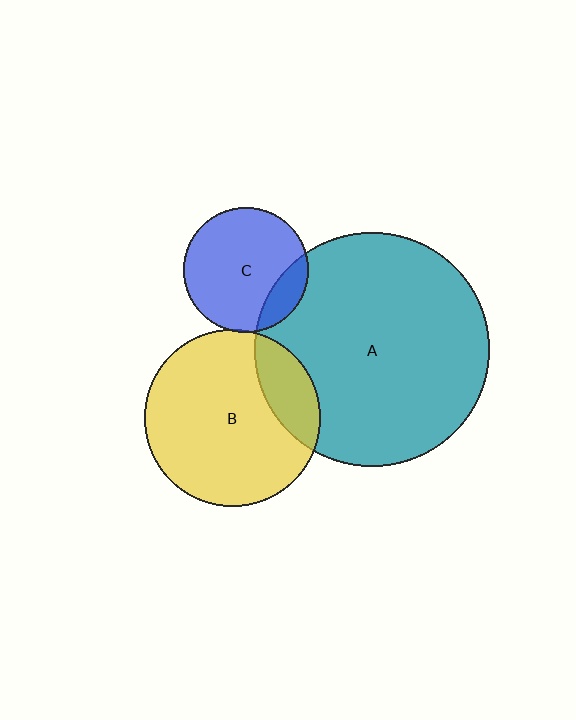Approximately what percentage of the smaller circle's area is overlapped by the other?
Approximately 20%.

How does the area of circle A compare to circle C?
Approximately 3.5 times.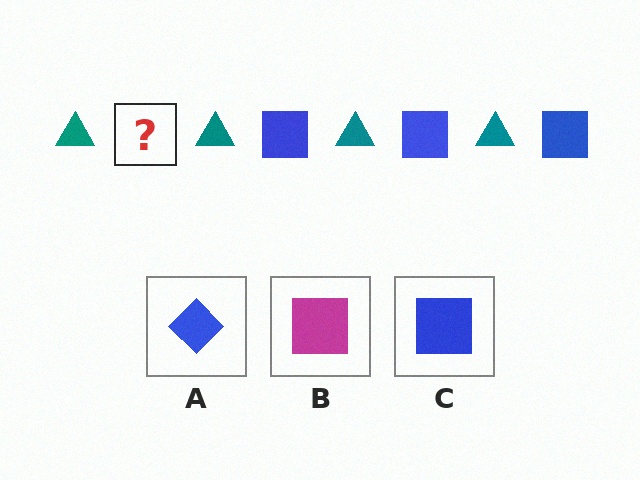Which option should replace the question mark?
Option C.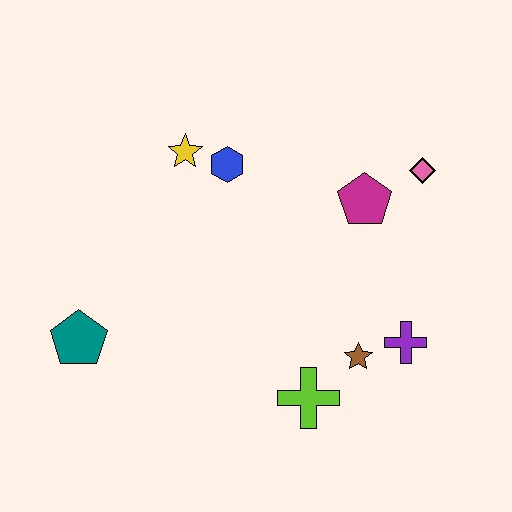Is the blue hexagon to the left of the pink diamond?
Yes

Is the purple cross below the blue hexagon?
Yes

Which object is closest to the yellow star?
The blue hexagon is closest to the yellow star.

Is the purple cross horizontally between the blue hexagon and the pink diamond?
Yes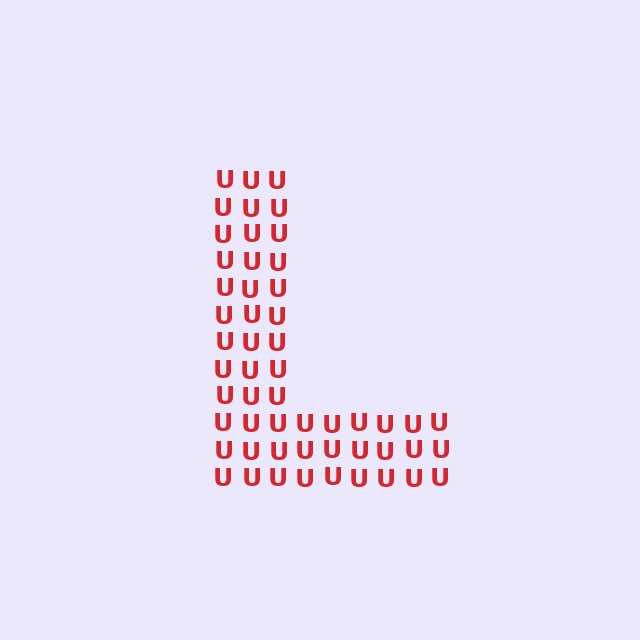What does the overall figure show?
The overall figure shows the letter L.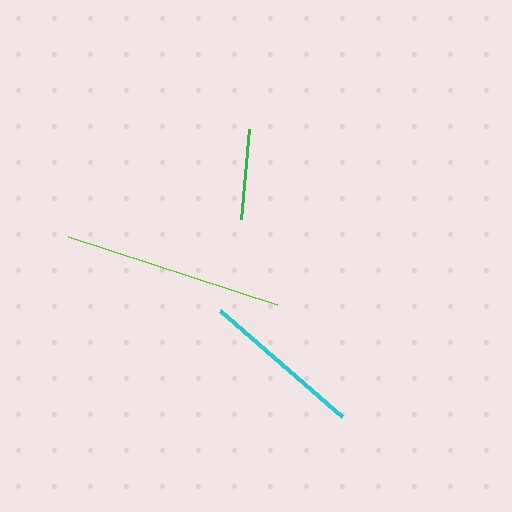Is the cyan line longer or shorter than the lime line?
The lime line is longer than the cyan line.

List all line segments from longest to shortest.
From longest to shortest: lime, cyan, green.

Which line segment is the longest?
The lime line is the longest at approximately 219 pixels.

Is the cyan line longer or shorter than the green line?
The cyan line is longer than the green line.